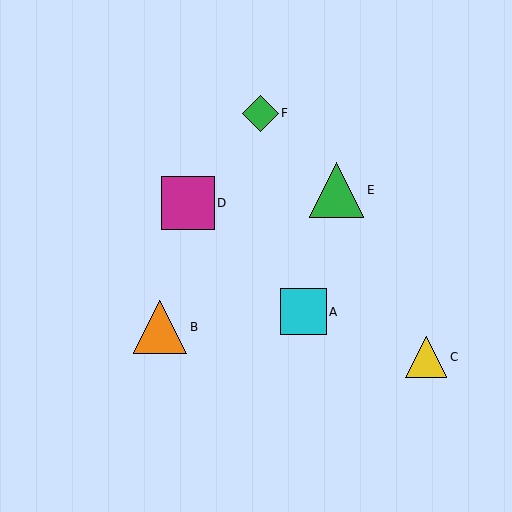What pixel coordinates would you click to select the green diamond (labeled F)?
Click at (260, 113) to select the green diamond F.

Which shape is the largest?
The green triangle (labeled E) is the largest.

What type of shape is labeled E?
Shape E is a green triangle.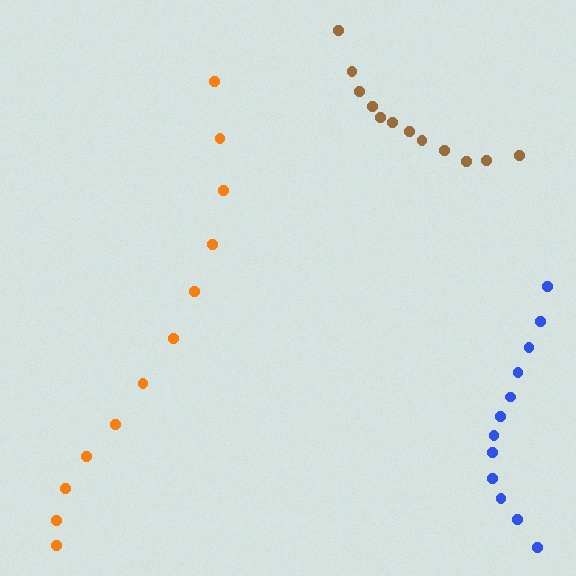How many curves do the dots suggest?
There are 3 distinct paths.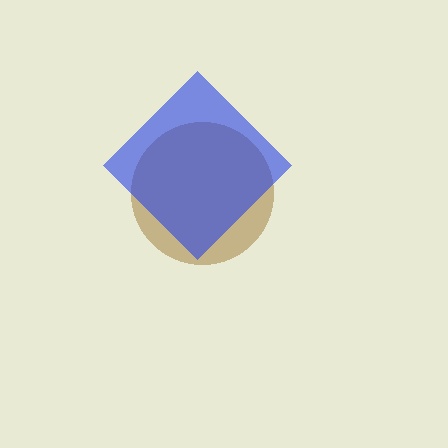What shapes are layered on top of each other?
The layered shapes are: a brown circle, a blue diamond.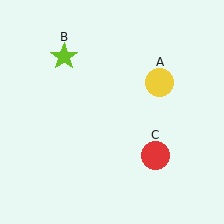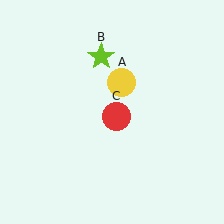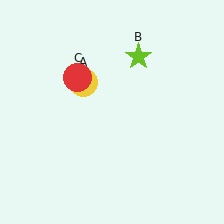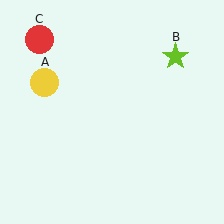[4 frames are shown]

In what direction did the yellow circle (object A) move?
The yellow circle (object A) moved left.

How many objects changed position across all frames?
3 objects changed position: yellow circle (object A), lime star (object B), red circle (object C).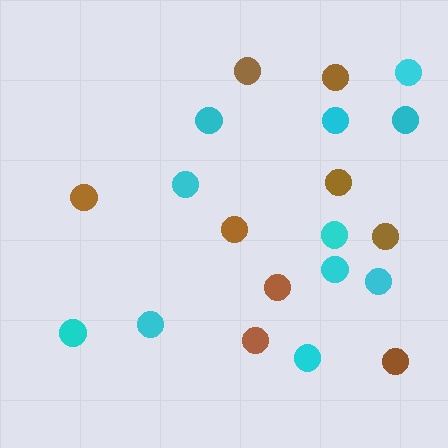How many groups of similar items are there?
There are 2 groups: one group of cyan circles (11) and one group of brown circles (9).